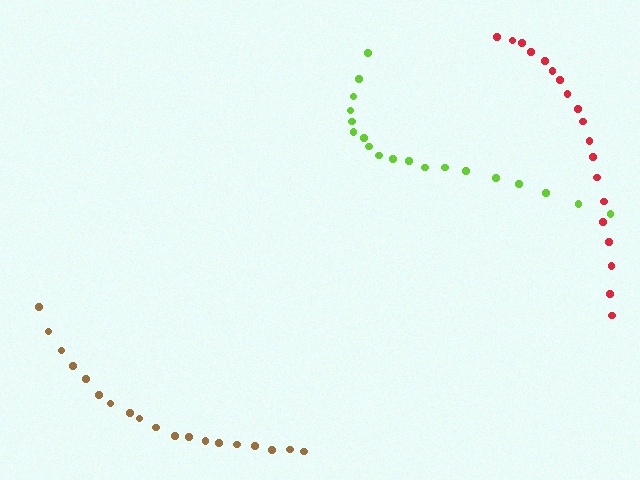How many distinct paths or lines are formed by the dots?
There are 3 distinct paths.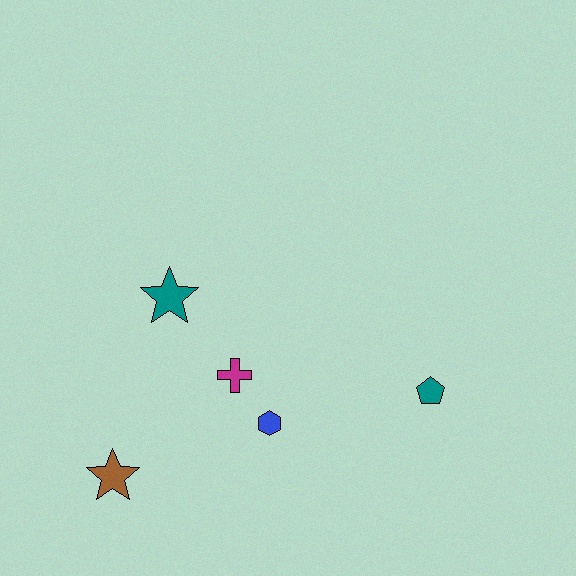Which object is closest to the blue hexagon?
The magenta cross is closest to the blue hexagon.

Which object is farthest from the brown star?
The teal pentagon is farthest from the brown star.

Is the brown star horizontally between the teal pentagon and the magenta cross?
No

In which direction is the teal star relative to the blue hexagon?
The teal star is above the blue hexagon.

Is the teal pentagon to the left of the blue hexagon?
No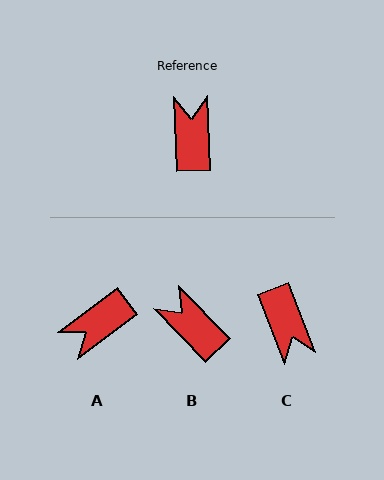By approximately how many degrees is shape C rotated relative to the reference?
Approximately 161 degrees clockwise.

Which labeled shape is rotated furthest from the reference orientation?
C, about 161 degrees away.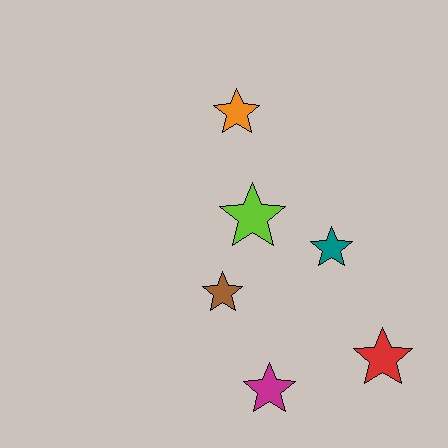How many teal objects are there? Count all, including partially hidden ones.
There is 1 teal object.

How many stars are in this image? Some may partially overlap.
There are 6 stars.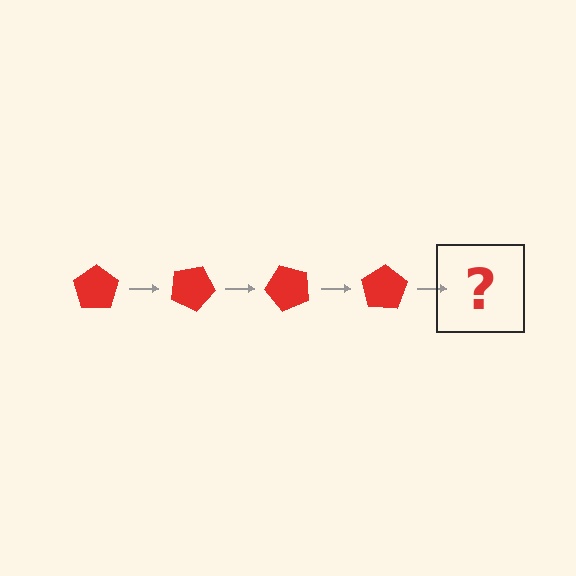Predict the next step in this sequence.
The next step is a red pentagon rotated 100 degrees.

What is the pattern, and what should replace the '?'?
The pattern is that the pentagon rotates 25 degrees each step. The '?' should be a red pentagon rotated 100 degrees.